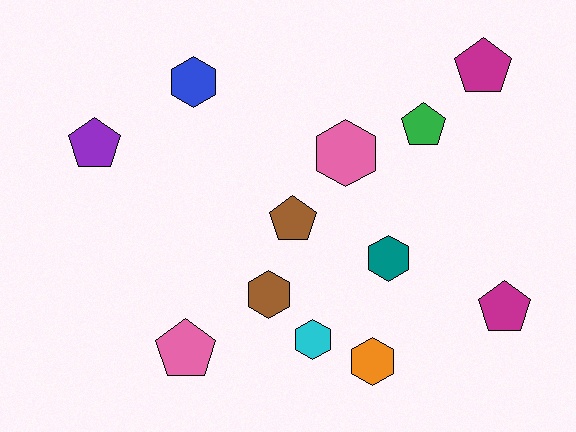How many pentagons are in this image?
There are 6 pentagons.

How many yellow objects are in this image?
There are no yellow objects.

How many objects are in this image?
There are 12 objects.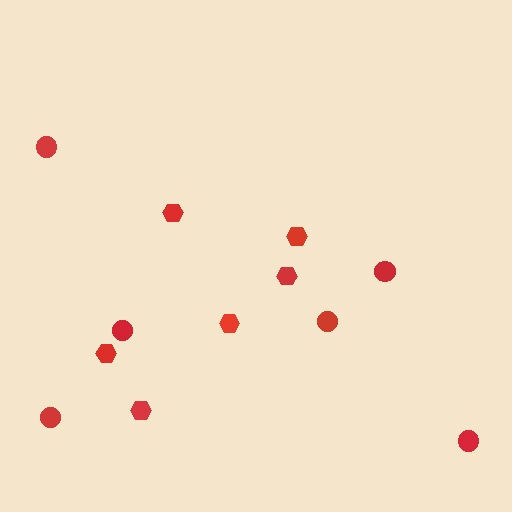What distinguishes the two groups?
There are 2 groups: one group of circles (6) and one group of hexagons (6).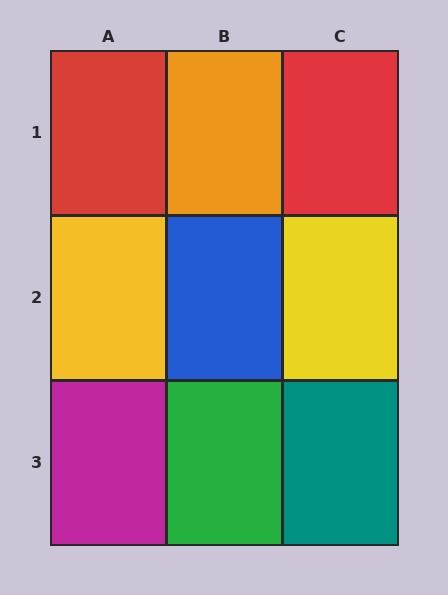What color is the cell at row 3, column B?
Green.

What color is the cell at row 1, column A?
Red.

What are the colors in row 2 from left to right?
Yellow, blue, yellow.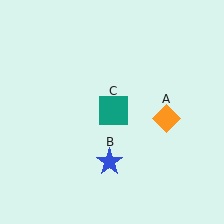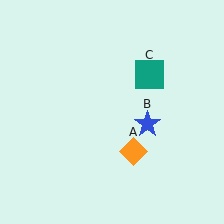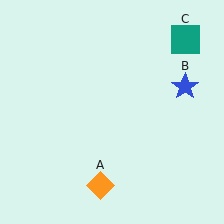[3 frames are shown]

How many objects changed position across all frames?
3 objects changed position: orange diamond (object A), blue star (object B), teal square (object C).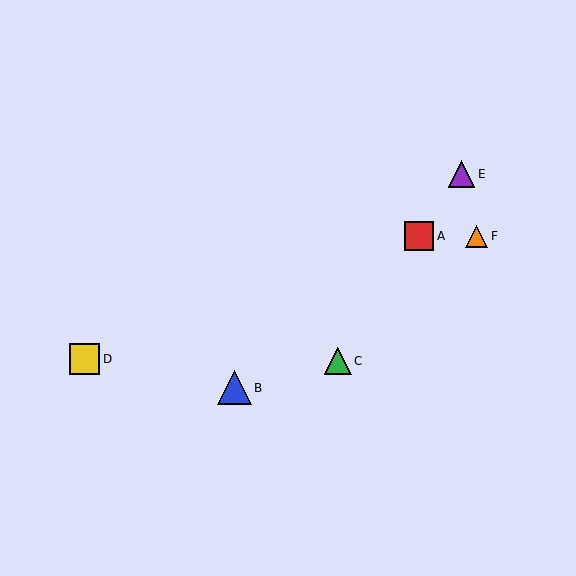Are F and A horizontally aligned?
Yes, both are at y≈236.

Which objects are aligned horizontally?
Objects A, F are aligned horizontally.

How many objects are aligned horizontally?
2 objects (A, F) are aligned horizontally.